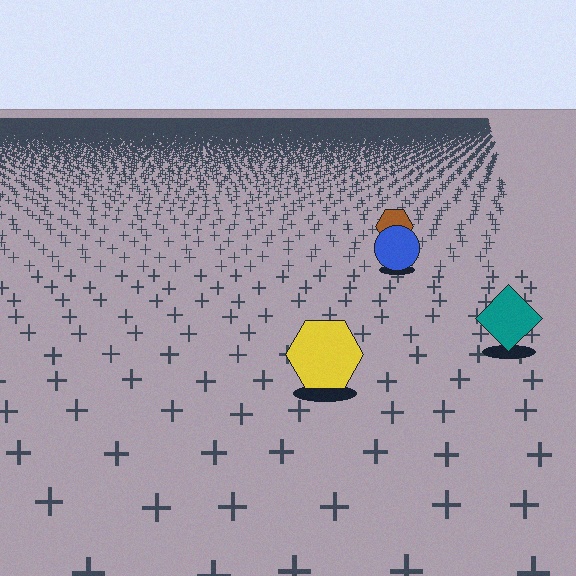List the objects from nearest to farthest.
From nearest to farthest: the yellow hexagon, the teal diamond, the blue circle, the brown hexagon.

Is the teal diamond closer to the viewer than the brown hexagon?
Yes. The teal diamond is closer — you can tell from the texture gradient: the ground texture is coarser near it.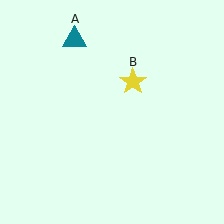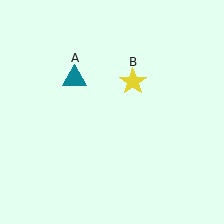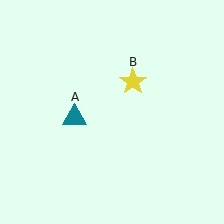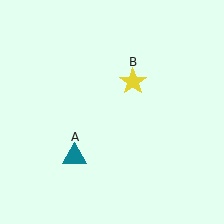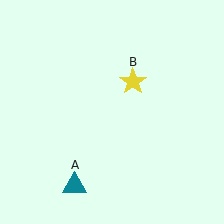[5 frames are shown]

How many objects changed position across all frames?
1 object changed position: teal triangle (object A).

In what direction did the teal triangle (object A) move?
The teal triangle (object A) moved down.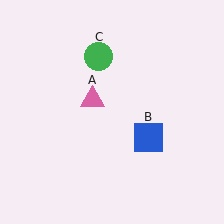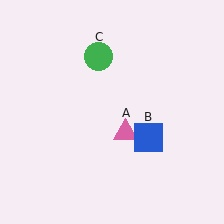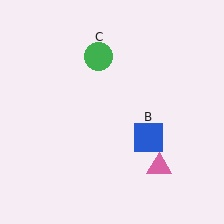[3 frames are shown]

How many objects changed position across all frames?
1 object changed position: pink triangle (object A).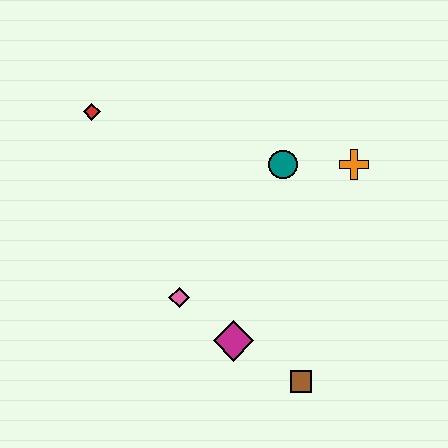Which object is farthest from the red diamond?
The brown square is farthest from the red diamond.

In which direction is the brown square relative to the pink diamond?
The brown square is to the right of the pink diamond.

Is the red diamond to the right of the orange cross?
No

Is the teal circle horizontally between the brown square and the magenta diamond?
Yes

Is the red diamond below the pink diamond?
No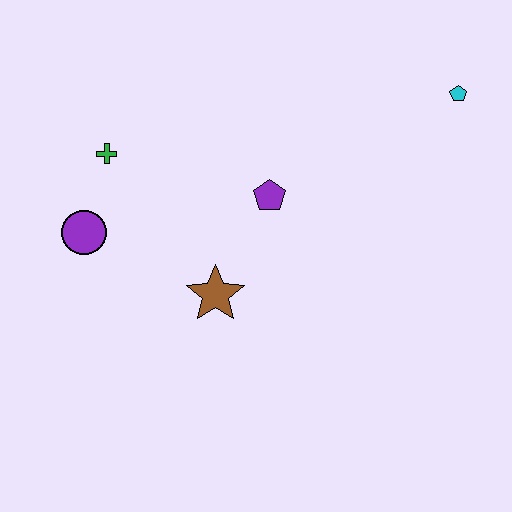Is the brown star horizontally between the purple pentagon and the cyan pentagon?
No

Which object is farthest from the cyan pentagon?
The purple circle is farthest from the cyan pentagon.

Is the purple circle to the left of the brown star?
Yes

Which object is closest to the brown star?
The purple pentagon is closest to the brown star.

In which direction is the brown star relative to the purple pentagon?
The brown star is below the purple pentagon.